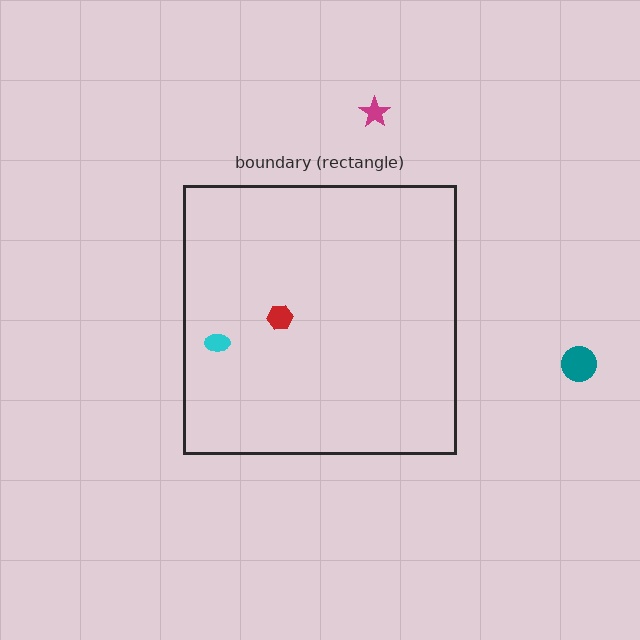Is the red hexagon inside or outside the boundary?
Inside.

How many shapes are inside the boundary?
2 inside, 2 outside.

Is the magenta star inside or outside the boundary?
Outside.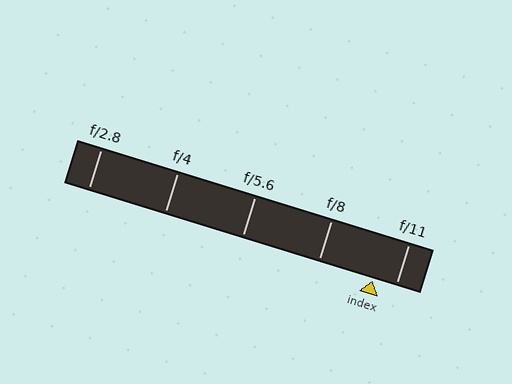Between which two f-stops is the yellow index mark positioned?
The index mark is between f/8 and f/11.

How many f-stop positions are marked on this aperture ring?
There are 5 f-stop positions marked.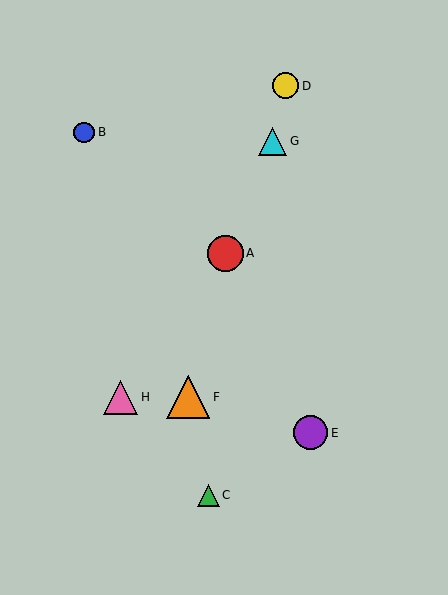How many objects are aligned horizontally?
2 objects (F, H) are aligned horizontally.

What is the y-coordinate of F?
Object F is at y≈397.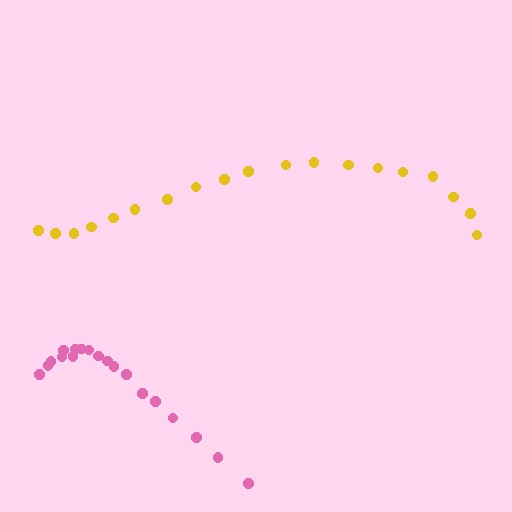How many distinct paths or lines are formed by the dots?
There are 2 distinct paths.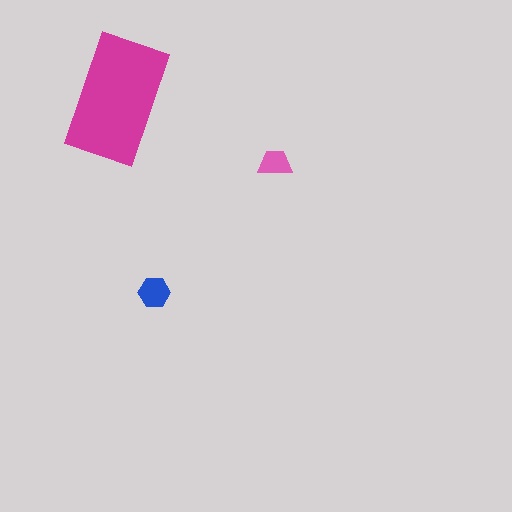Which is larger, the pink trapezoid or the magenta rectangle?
The magenta rectangle.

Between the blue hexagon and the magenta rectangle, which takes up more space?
The magenta rectangle.